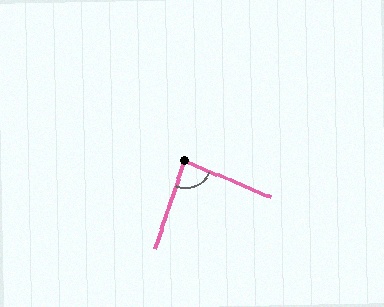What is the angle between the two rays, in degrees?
Approximately 86 degrees.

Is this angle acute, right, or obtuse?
It is approximately a right angle.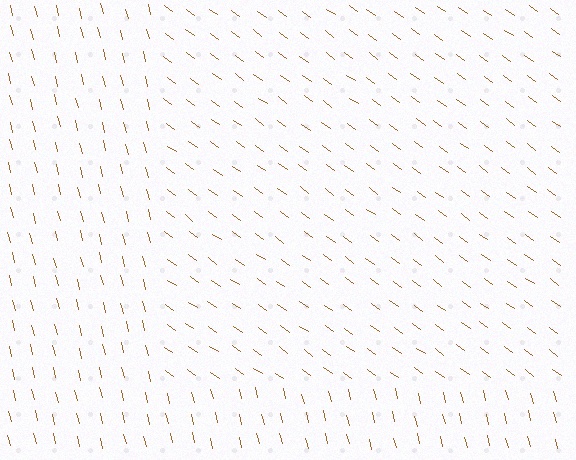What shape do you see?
I see a rectangle.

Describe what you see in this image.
The image is filled with small brown line segments. A rectangle region in the image has lines oriented differently from the surrounding lines, creating a visible texture boundary.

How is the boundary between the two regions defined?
The boundary is defined purely by a change in line orientation (approximately 40 degrees difference). All lines are the same color and thickness.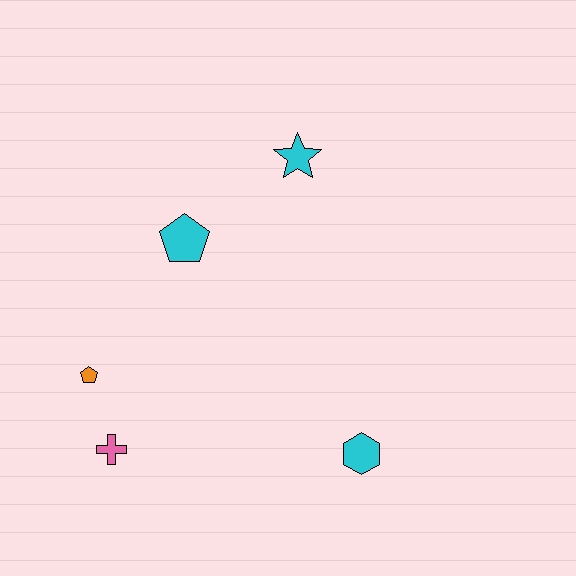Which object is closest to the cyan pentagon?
The cyan star is closest to the cyan pentagon.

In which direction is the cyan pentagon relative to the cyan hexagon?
The cyan pentagon is above the cyan hexagon.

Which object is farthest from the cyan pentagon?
The cyan hexagon is farthest from the cyan pentagon.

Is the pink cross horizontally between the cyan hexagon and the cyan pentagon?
No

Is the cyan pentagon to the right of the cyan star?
No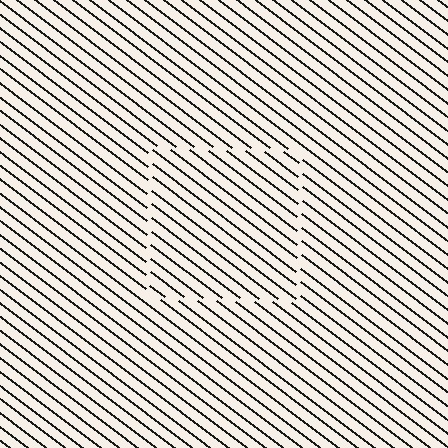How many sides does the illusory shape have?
4 sides — the line-ends trace a square.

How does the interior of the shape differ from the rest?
The interior of the shape contains the same grating, shifted by half a period — the contour is defined by the phase discontinuity where line-ends from the inner and outer gratings abut.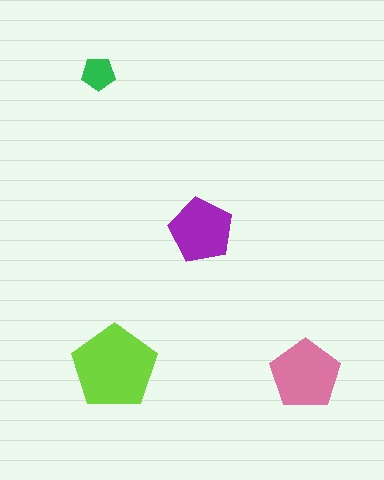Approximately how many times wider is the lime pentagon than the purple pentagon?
About 1.5 times wider.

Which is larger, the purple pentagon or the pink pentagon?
The pink one.